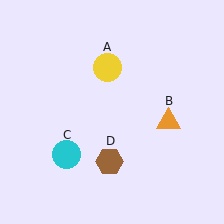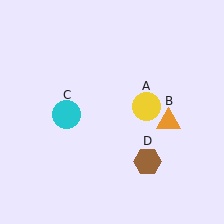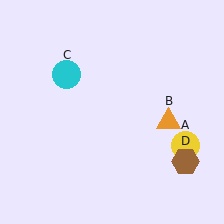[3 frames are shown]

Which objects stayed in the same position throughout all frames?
Orange triangle (object B) remained stationary.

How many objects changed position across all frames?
3 objects changed position: yellow circle (object A), cyan circle (object C), brown hexagon (object D).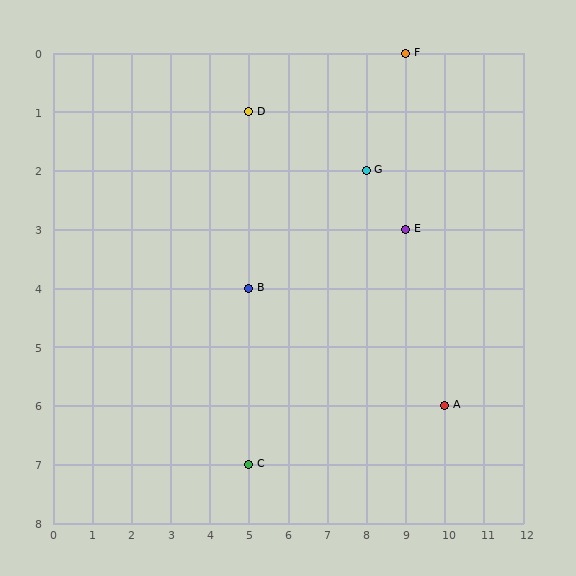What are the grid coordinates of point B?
Point B is at grid coordinates (5, 4).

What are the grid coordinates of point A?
Point A is at grid coordinates (10, 6).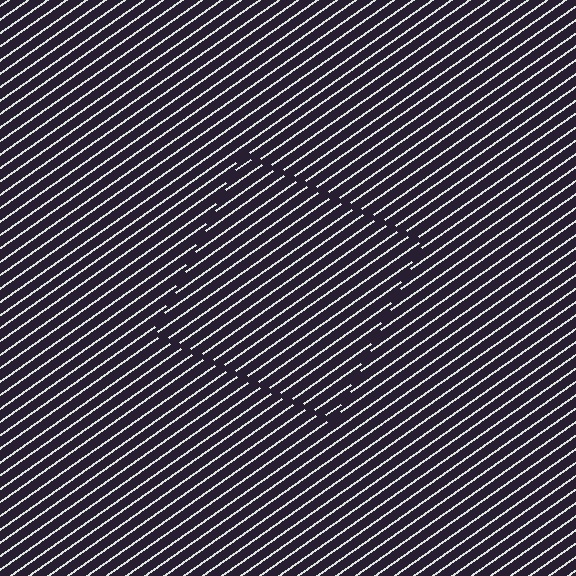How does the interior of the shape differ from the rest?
The interior of the shape contains the same grating, shifted by half a period — the contour is defined by the phase discontinuity where line-ends from the inner and outer gratings abut.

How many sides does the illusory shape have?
4 sides — the line-ends trace a square.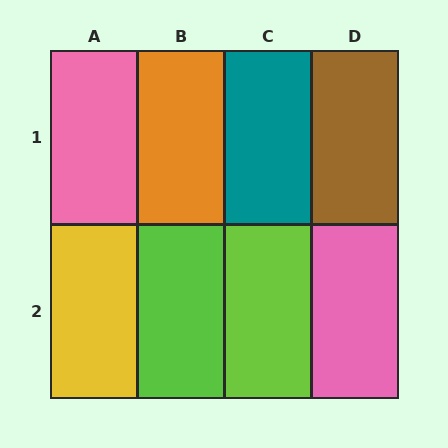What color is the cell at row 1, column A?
Pink.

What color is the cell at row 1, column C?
Teal.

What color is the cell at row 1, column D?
Brown.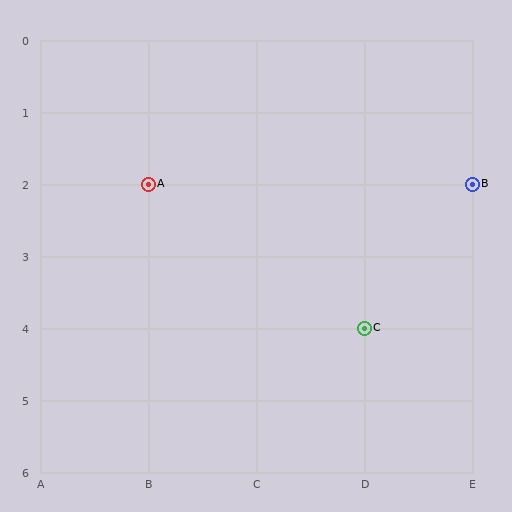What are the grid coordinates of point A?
Point A is at grid coordinates (B, 2).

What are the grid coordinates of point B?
Point B is at grid coordinates (E, 2).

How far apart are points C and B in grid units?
Points C and B are 1 column and 2 rows apart (about 2.2 grid units diagonally).